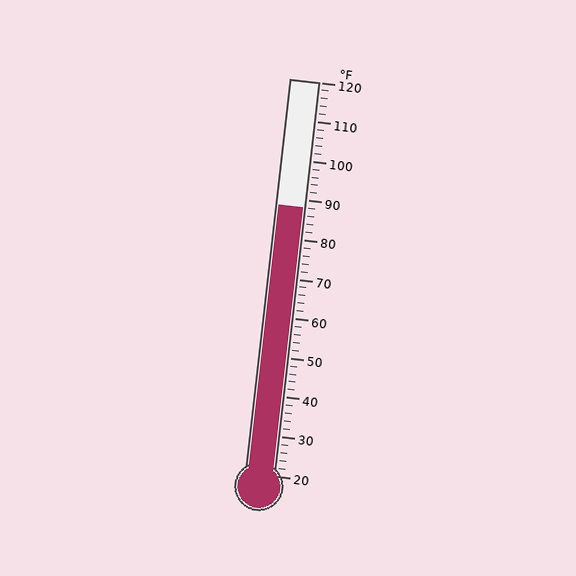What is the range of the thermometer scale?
The thermometer scale ranges from 20°F to 120°F.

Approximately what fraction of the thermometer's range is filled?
The thermometer is filled to approximately 70% of its range.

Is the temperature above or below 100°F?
The temperature is below 100°F.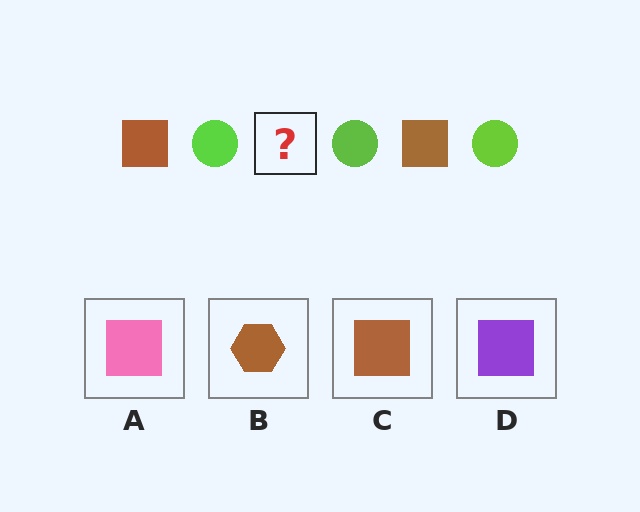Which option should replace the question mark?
Option C.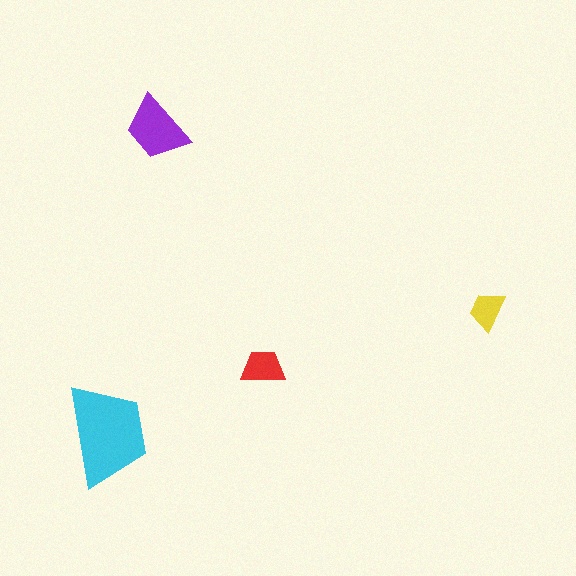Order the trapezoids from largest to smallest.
the cyan one, the purple one, the red one, the yellow one.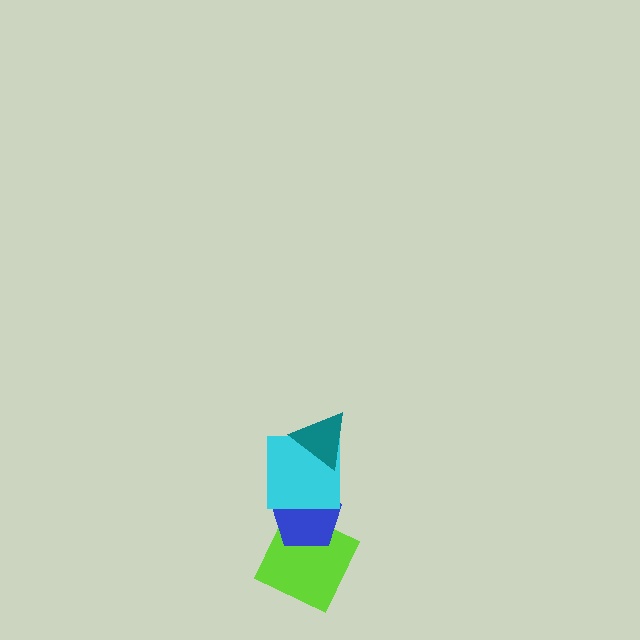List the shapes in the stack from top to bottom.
From top to bottom: the teal triangle, the cyan square, the blue pentagon, the lime square.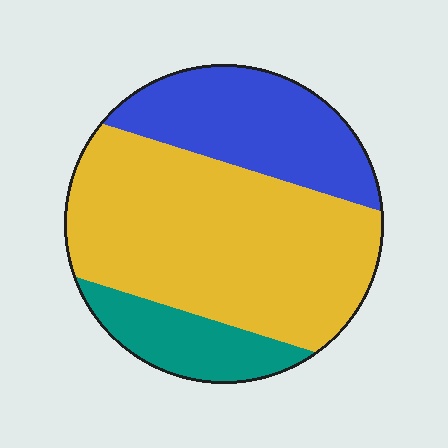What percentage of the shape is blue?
Blue takes up about one quarter (1/4) of the shape.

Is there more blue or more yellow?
Yellow.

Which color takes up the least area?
Teal, at roughly 15%.